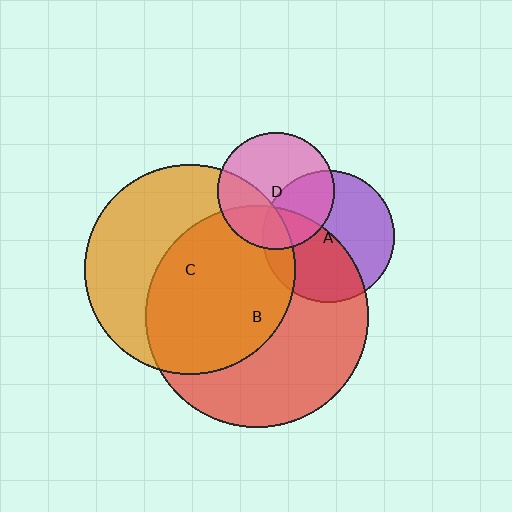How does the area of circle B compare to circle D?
Approximately 3.6 times.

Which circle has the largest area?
Circle B (red).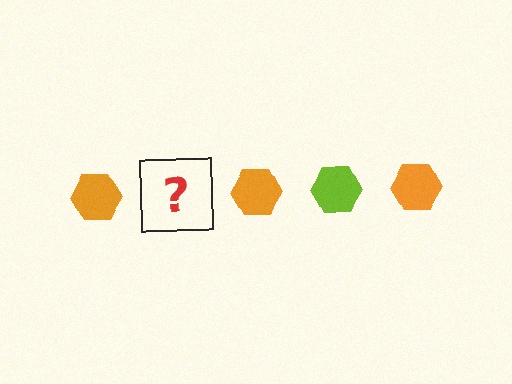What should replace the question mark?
The question mark should be replaced with a lime hexagon.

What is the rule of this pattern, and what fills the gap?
The rule is that the pattern cycles through orange, lime hexagons. The gap should be filled with a lime hexagon.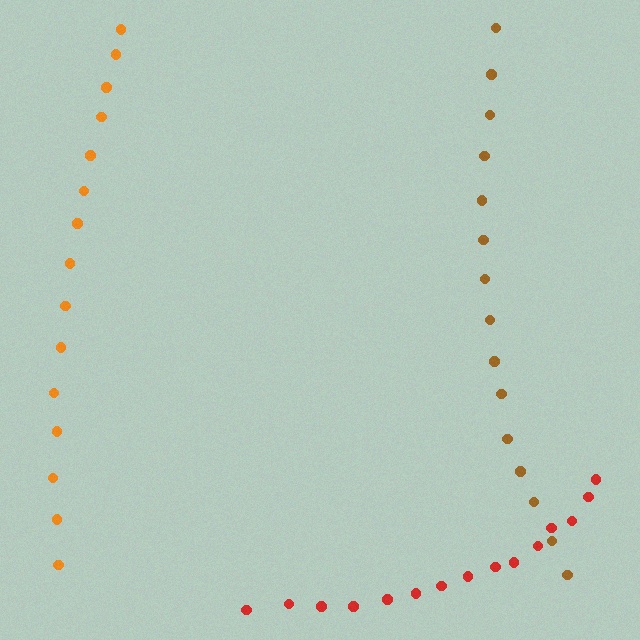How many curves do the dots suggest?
There are 3 distinct paths.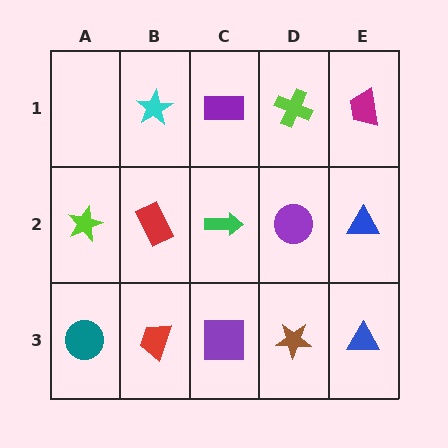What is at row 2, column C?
A green arrow.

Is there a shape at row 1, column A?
No, that cell is empty.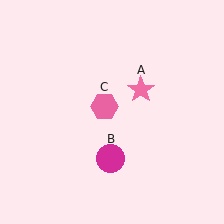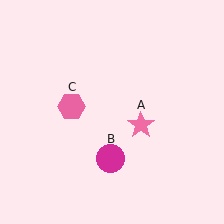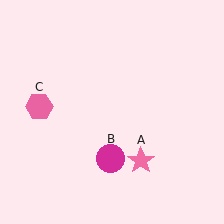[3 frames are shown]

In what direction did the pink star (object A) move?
The pink star (object A) moved down.